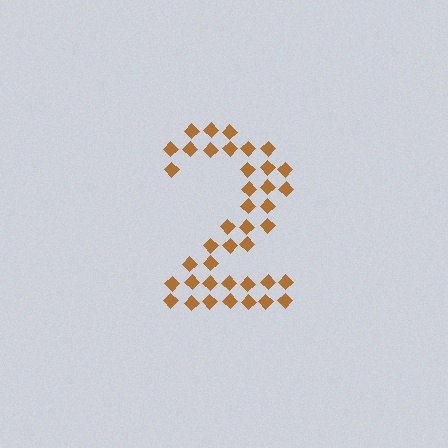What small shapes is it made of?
It is made of small diamonds.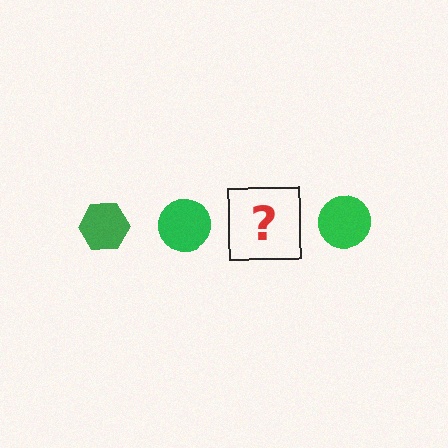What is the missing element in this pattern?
The missing element is a green hexagon.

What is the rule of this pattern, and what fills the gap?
The rule is that the pattern cycles through hexagon, circle shapes in green. The gap should be filled with a green hexagon.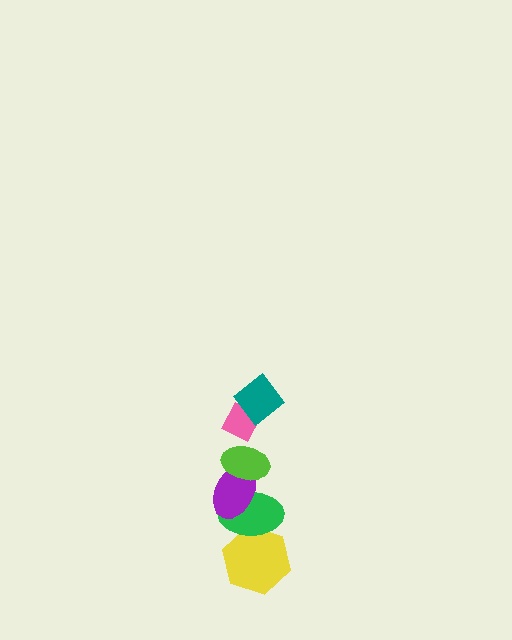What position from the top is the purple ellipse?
The purple ellipse is 4th from the top.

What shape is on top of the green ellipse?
The purple ellipse is on top of the green ellipse.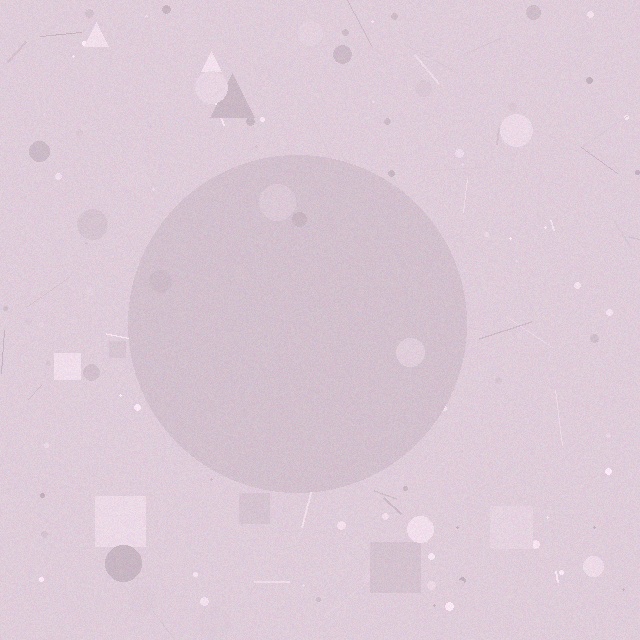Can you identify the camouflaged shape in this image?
The camouflaged shape is a circle.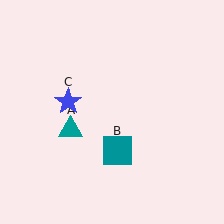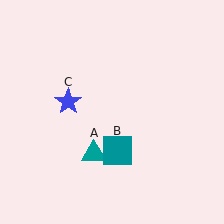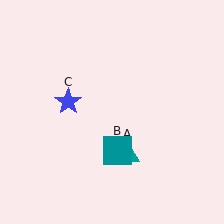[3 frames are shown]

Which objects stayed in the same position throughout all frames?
Teal square (object B) and blue star (object C) remained stationary.